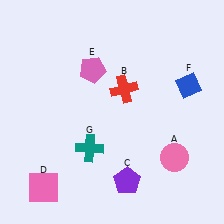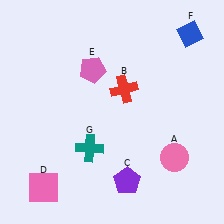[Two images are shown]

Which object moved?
The blue diamond (F) moved up.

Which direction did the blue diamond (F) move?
The blue diamond (F) moved up.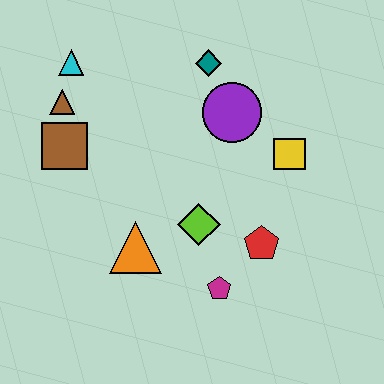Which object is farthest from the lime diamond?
The cyan triangle is farthest from the lime diamond.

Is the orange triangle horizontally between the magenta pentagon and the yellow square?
No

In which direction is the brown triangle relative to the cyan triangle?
The brown triangle is below the cyan triangle.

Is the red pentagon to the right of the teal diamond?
Yes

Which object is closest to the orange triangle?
The lime diamond is closest to the orange triangle.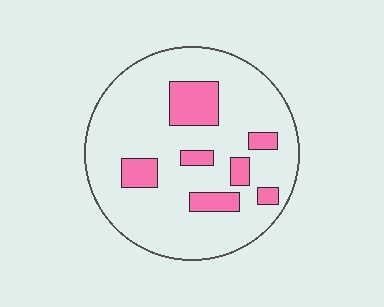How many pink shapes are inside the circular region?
7.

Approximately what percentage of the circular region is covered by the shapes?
Approximately 20%.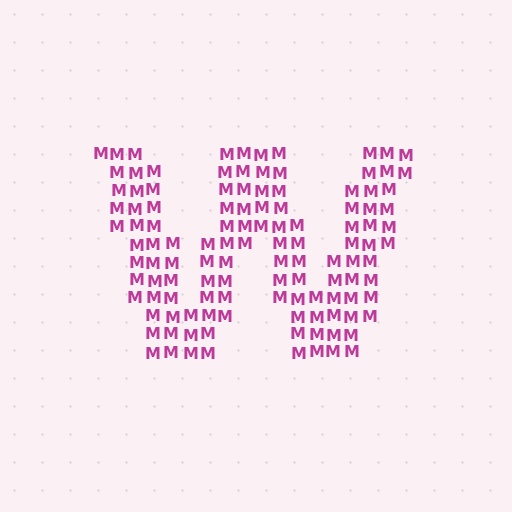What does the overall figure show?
The overall figure shows the letter W.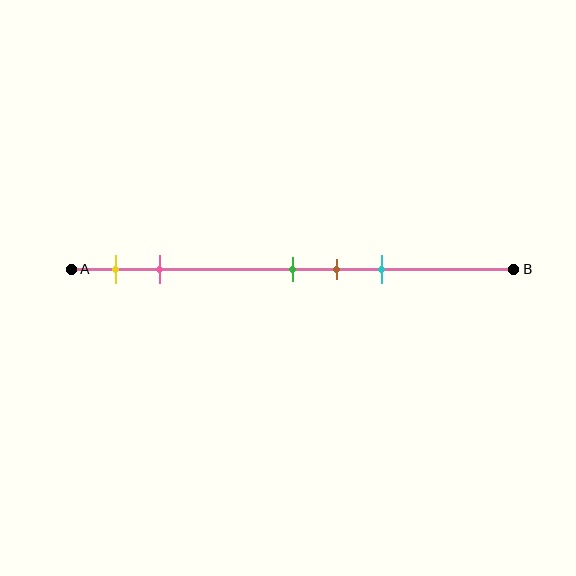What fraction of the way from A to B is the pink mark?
The pink mark is approximately 20% (0.2) of the way from A to B.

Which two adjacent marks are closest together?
The green and brown marks are the closest adjacent pair.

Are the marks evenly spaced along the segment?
No, the marks are not evenly spaced.